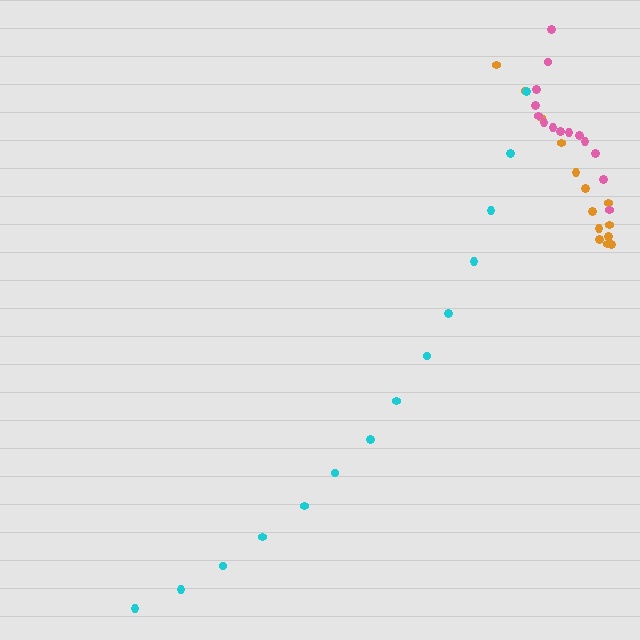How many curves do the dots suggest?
There are 3 distinct paths.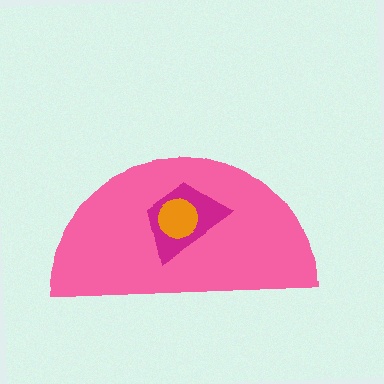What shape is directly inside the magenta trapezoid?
The orange circle.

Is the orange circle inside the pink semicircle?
Yes.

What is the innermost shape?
The orange circle.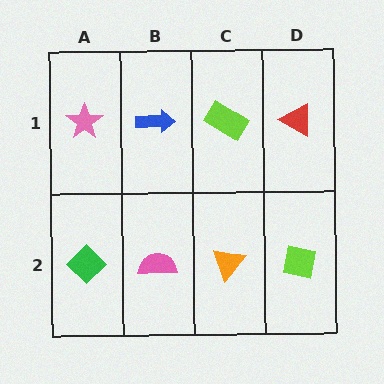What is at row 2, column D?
A lime square.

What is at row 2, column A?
A green diamond.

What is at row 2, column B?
A pink semicircle.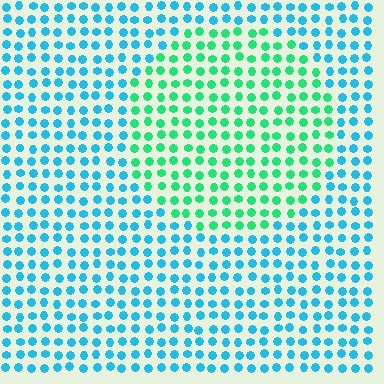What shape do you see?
I see a circle.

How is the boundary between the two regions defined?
The boundary is defined purely by a slight shift in hue (about 46 degrees). Spacing, size, and orientation are identical on both sides.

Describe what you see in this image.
The image is filled with small cyan elements in a uniform arrangement. A circle-shaped region is visible where the elements are tinted to a slightly different hue, forming a subtle color boundary.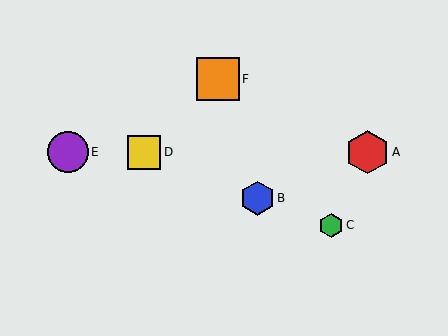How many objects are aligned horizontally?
3 objects (A, D, E) are aligned horizontally.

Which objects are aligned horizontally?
Objects A, D, E are aligned horizontally.